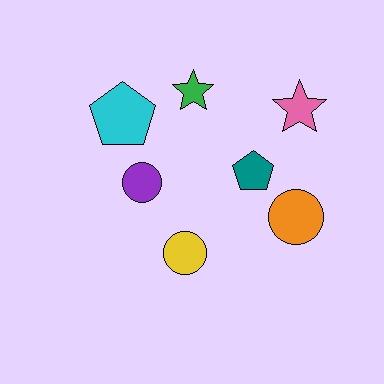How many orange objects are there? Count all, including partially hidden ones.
There is 1 orange object.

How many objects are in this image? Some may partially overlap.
There are 7 objects.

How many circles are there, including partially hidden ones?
There are 3 circles.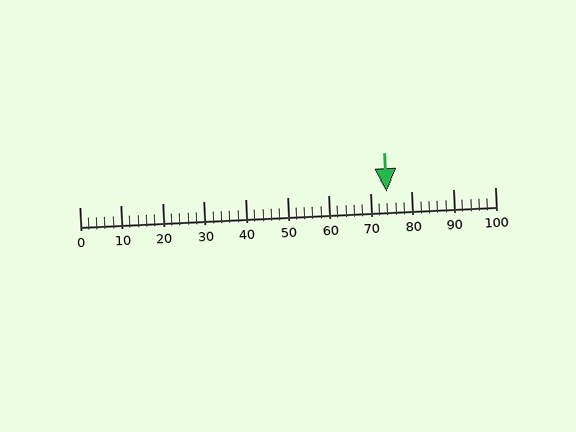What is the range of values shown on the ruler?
The ruler shows values from 0 to 100.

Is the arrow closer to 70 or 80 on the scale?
The arrow is closer to 70.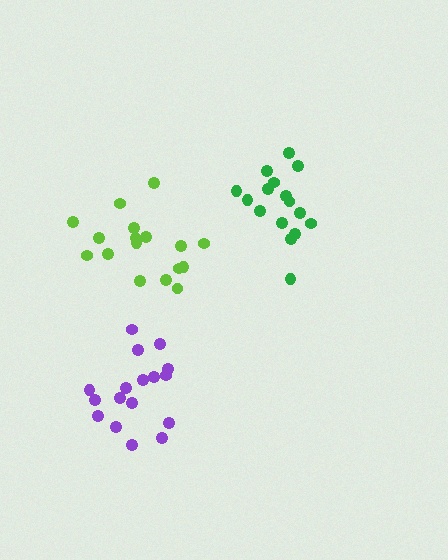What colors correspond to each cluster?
The clusters are colored: green, purple, lime.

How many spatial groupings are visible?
There are 3 spatial groupings.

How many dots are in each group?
Group 1: 16 dots, Group 2: 17 dots, Group 3: 17 dots (50 total).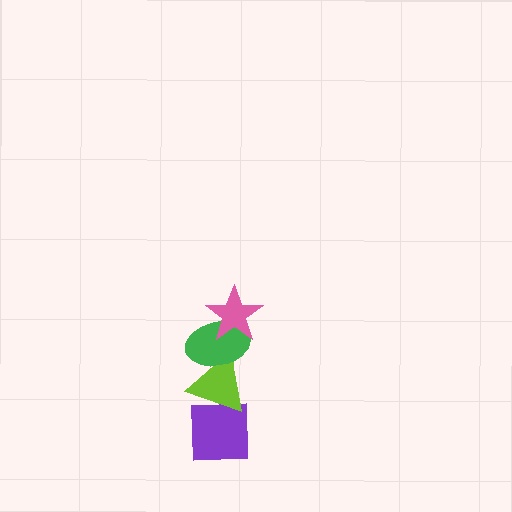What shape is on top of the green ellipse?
The pink star is on top of the green ellipse.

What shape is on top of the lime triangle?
The green ellipse is on top of the lime triangle.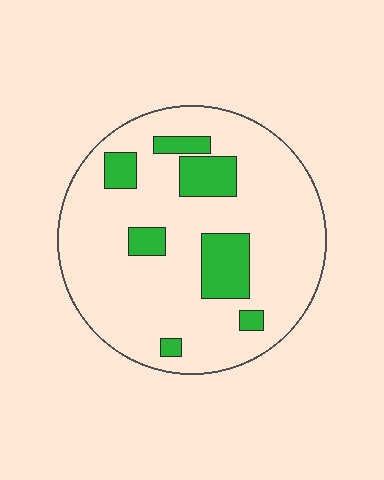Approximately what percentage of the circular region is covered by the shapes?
Approximately 15%.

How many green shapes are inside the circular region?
7.